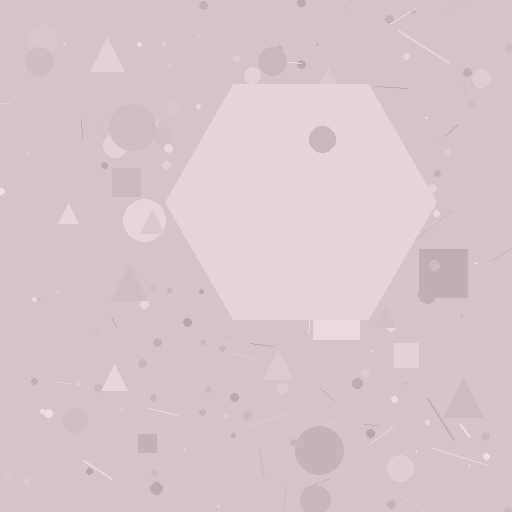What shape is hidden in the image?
A hexagon is hidden in the image.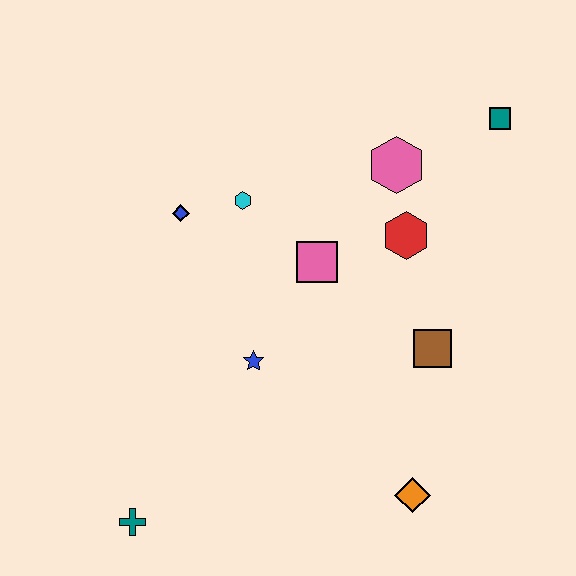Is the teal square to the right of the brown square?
Yes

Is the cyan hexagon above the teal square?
No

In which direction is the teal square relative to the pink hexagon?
The teal square is to the right of the pink hexagon.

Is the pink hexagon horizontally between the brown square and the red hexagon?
No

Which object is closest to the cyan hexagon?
The blue diamond is closest to the cyan hexagon.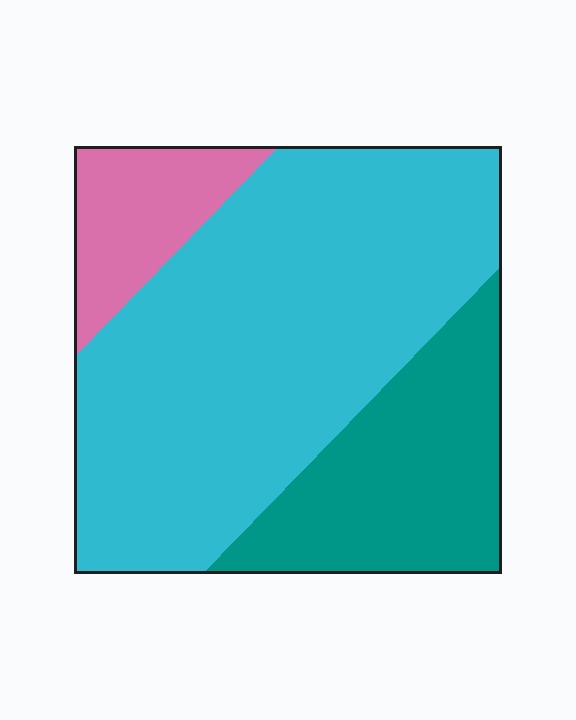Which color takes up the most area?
Cyan, at roughly 65%.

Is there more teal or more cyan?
Cyan.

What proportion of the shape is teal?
Teal covers around 25% of the shape.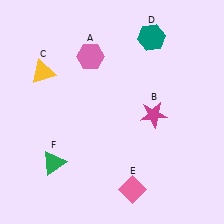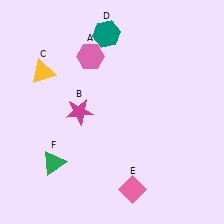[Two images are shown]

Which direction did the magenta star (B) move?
The magenta star (B) moved left.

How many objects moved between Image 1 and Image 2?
2 objects moved between the two images.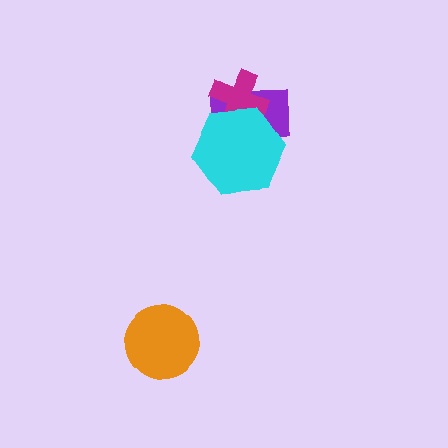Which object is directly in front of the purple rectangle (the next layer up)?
The magenta cross is directly in front of the purple rectangle.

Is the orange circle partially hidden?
No, no other shape covers it.